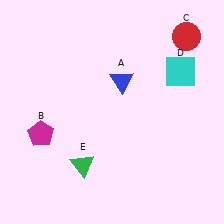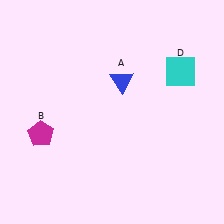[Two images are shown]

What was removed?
The green triangle (E), the red circle (C) were removed in Image 2.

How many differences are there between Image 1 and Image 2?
There are 2 differences between the two images.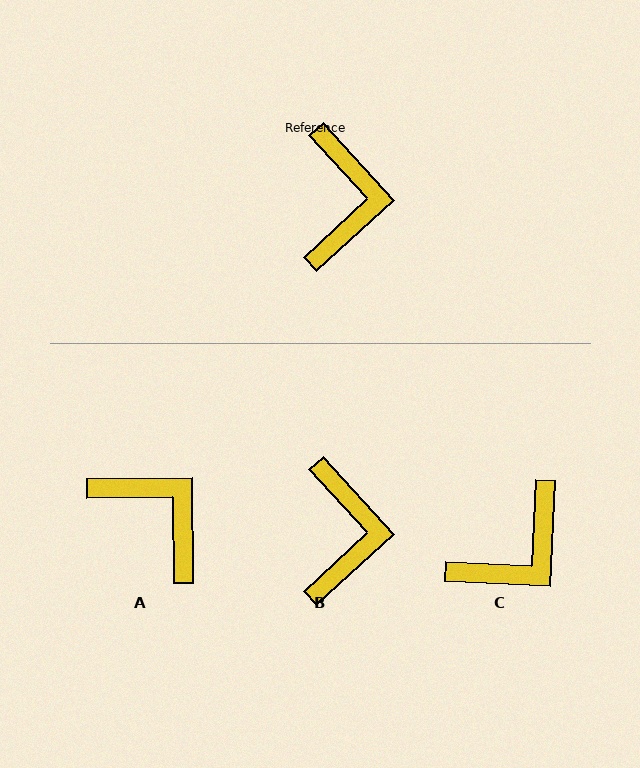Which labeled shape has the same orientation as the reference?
B.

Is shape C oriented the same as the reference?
No, it is off by about 45 degrees.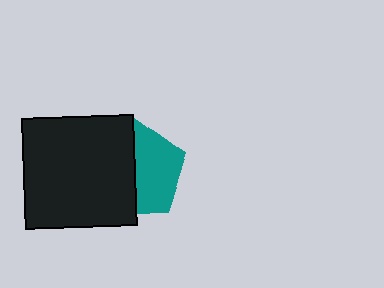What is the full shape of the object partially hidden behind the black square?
The partially hidden object is a teal pentagon.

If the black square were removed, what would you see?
You would see the complete teal pentagon.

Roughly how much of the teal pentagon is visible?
About half of it is visible (roughly 51%).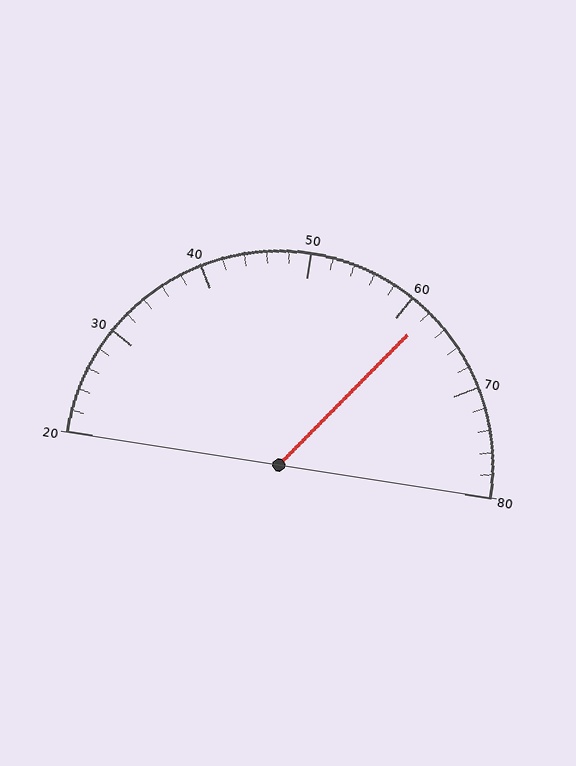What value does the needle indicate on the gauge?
The needle indicates approximately 62.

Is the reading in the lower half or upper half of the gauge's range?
The reading is in the upper half of the range (20 to 80).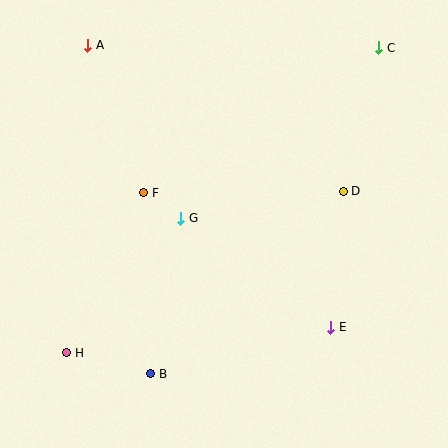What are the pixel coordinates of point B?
Point B is at (150, 374).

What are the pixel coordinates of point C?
Point C is at (379, 48).